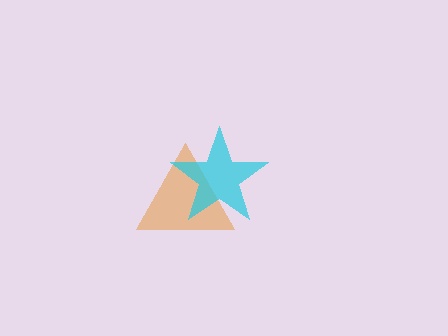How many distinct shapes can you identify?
There are 2 distinct shapes: an orange triangle, a cyan star.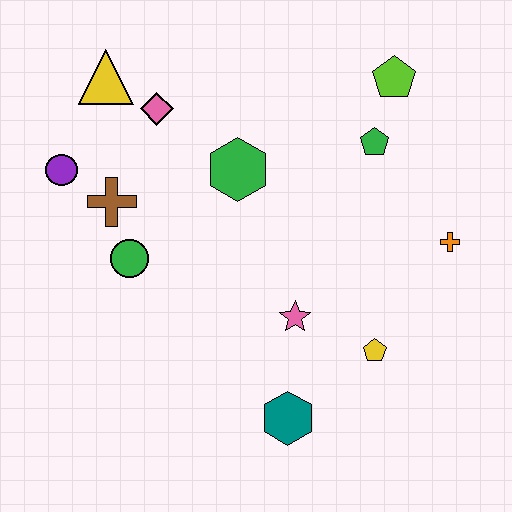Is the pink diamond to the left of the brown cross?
No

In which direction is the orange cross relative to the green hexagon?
The orange cross is to the right of the green hexagon.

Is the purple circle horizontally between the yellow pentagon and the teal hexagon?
No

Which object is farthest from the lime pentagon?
The teal hexagon is farthest from the lime pentagon.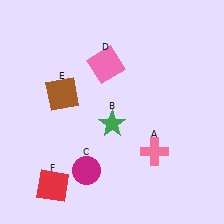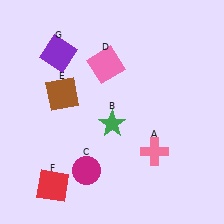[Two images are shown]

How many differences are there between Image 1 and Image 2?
There is 1 difference between the two images.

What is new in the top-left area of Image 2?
A purple square (G) was added in the top-left area of Image 2.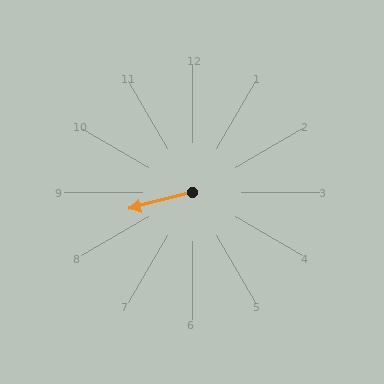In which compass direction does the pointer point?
West.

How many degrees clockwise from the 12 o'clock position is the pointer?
Approximately 255 degrees.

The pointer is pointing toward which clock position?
Roughly 9 o'clock.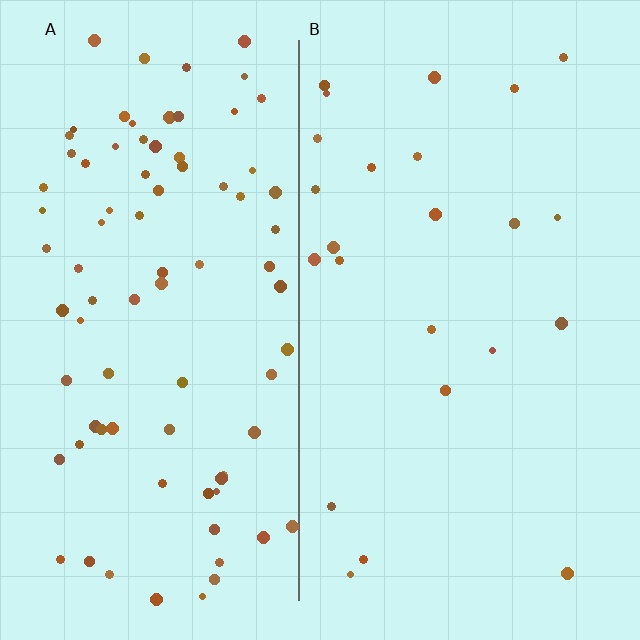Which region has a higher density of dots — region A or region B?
A (the left).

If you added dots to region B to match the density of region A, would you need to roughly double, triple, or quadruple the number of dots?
Approximately quadruple.